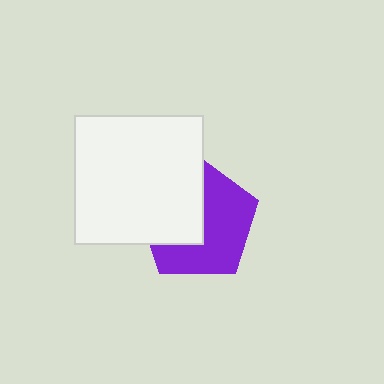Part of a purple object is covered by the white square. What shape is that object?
It is a pentagon.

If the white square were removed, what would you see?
You would see the complete purple pentagon.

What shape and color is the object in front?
The object in front is a white square.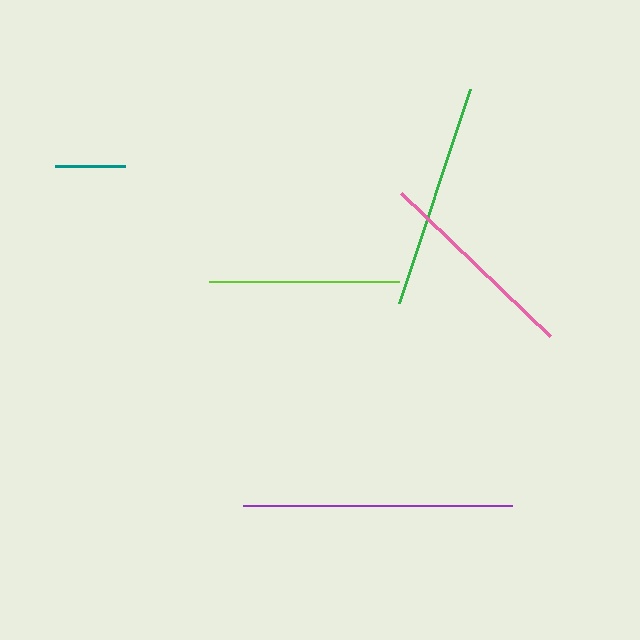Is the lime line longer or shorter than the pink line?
The pink line is longer than the lime line.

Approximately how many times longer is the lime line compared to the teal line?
The lime line is approximately 2.7 times the length of the teal line.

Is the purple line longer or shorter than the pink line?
The purple line is longer than the pink line.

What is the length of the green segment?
The green segment is approximately 225 pixels long.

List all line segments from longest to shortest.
From longest to shortest: purple, green, pink, lime, teal.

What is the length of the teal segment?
The teal segment is approximately 70 pixels long.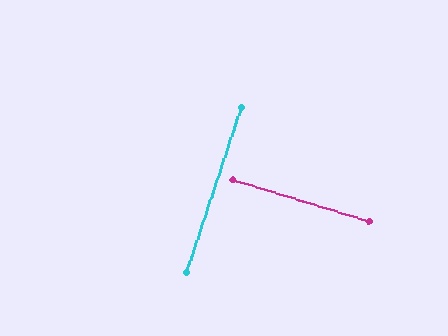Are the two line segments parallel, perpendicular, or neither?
Perpendicular — they meet at approximately 88°.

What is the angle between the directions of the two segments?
Approximately 88 degrees.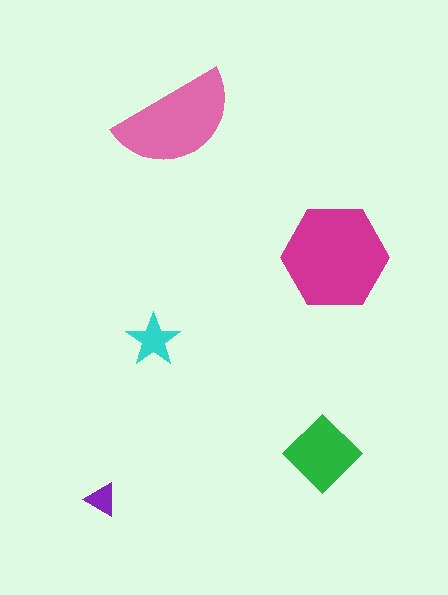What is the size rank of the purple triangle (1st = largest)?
5th.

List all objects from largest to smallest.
The magenta hexagon, the pink semicircle, the green diamond, the cyan star, the purple triangle.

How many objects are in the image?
There are 5 objects in the image.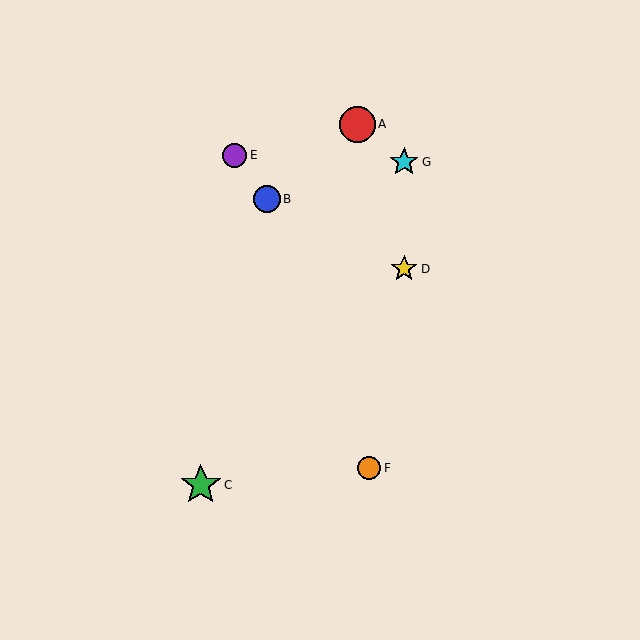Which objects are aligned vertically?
Objects D, G are aligned vertically.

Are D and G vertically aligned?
Yes, both are at x≈404.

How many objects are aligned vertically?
2 objects (D, G) are aligned vertically.